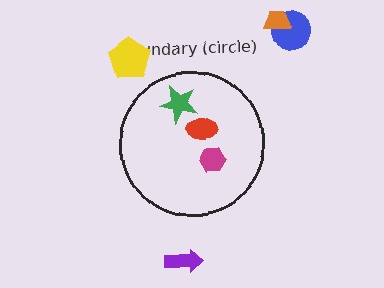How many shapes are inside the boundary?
3 inside, 4 outside.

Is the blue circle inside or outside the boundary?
Outside.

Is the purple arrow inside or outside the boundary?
Outside.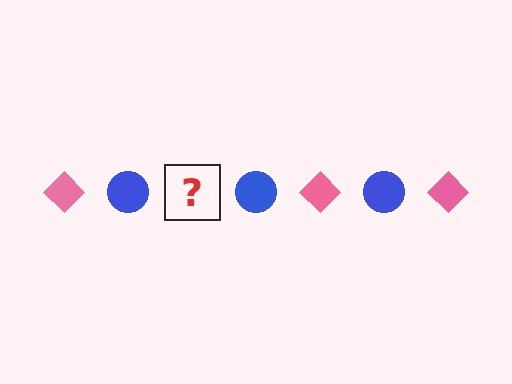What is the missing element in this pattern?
The missing element is a pink diamond.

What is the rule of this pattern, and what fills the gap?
The rule is that the pattern alternates between pink diamond and blue circle. The gap should be filled with a pink diamond.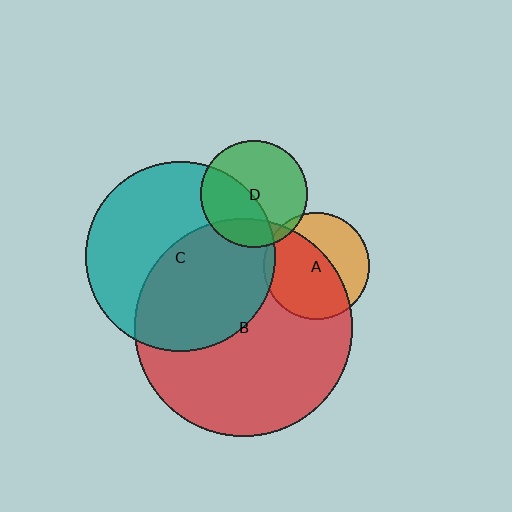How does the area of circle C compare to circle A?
Approximately 3.2 times.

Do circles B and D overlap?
Yes.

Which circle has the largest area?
Circle B (red).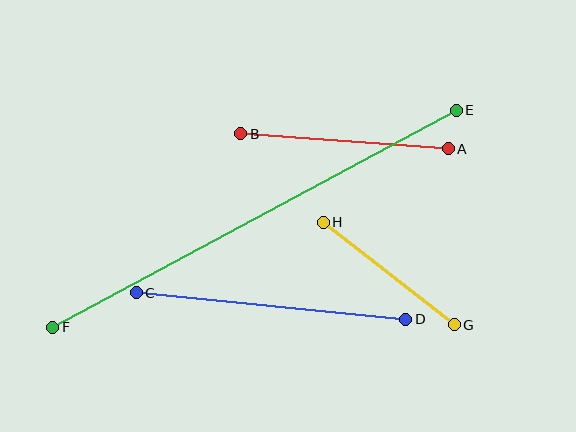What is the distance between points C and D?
The distance is approximately 271 pixels.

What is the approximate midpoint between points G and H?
The midpoint is at approximately (389, 273) pixels.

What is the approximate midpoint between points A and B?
The midpoint is at approximately (345, 141) pixels.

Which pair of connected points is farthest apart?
Points E and F are farthest apart.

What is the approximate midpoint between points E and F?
The midpoint is at approximately (255, 219) pixels.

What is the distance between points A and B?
The distance is approximately 208 pixels.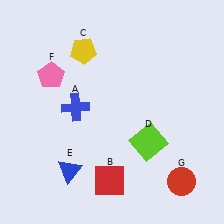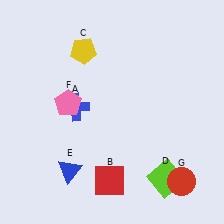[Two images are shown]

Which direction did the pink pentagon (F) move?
The pink pentagon (F) moved down.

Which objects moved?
The objects that moved are: the lime square (D), the pink pentagon (F).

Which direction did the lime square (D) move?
The lime square (D) moved down.